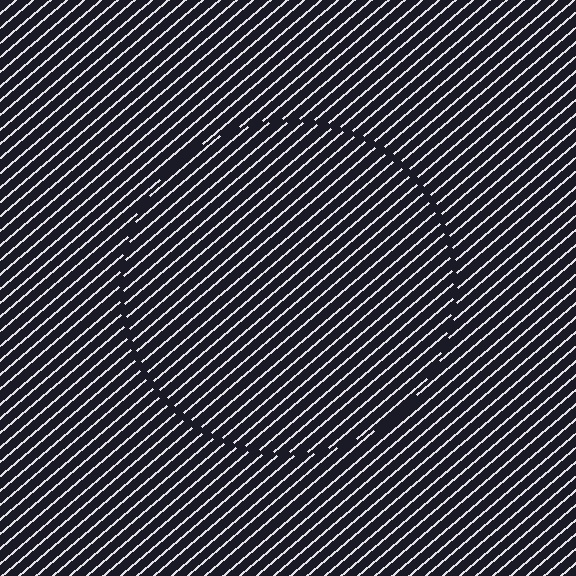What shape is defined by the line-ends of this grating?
An illusory circle. The interior of the shape contains the same grating, shifted by half a period — the contour is defined by the phase discontinuity where line-ends from the inner and outer gratings abut.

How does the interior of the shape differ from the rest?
The interior of the shape contains the same grating, shifted by half a period — the contour is defined by the phase discontinuity where line-ends from the inner and outer gratings abut.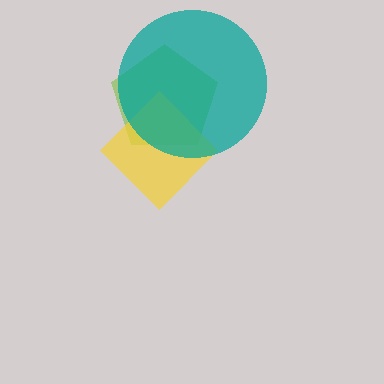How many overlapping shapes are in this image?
There are 3 overlapping shapes in the image.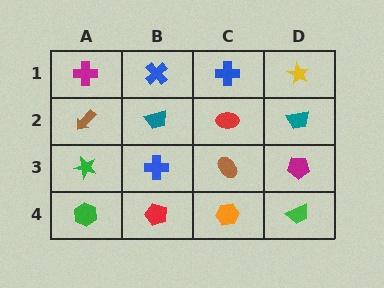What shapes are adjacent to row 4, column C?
A brown ellipse (row 3, column C), a red pentagon (row 4, column B), a green trapezoid (row 4, column D).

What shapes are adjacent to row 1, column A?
A brown arrow (row 2, column A), a blue cross (row 1, column B).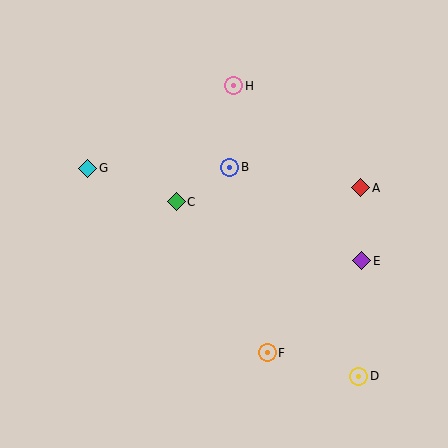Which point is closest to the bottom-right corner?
Point D is closest to the bottom-right corner.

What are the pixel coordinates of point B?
Point B is at (230, 167).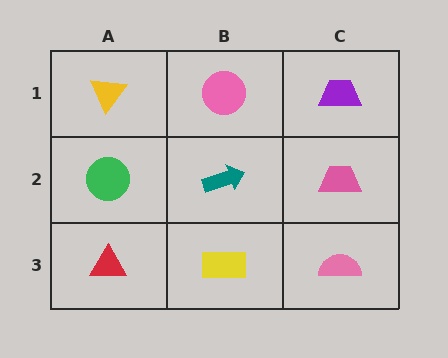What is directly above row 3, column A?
A green circle.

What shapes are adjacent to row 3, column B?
A teal arrow (row 2, column B), a red triangle (row 3, column A), a pink semicircle (row 3, column C).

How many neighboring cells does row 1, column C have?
2.